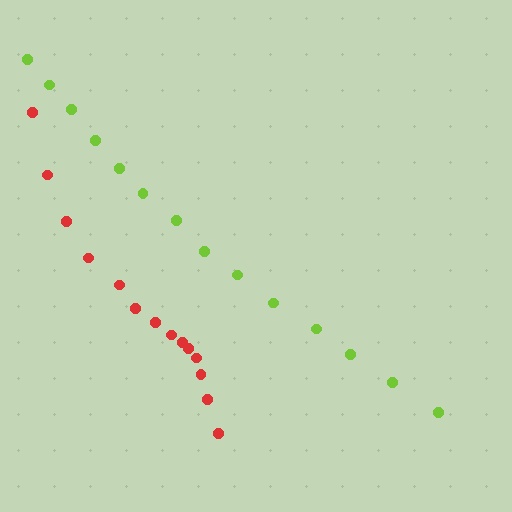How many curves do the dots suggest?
There are 2 distinct paths.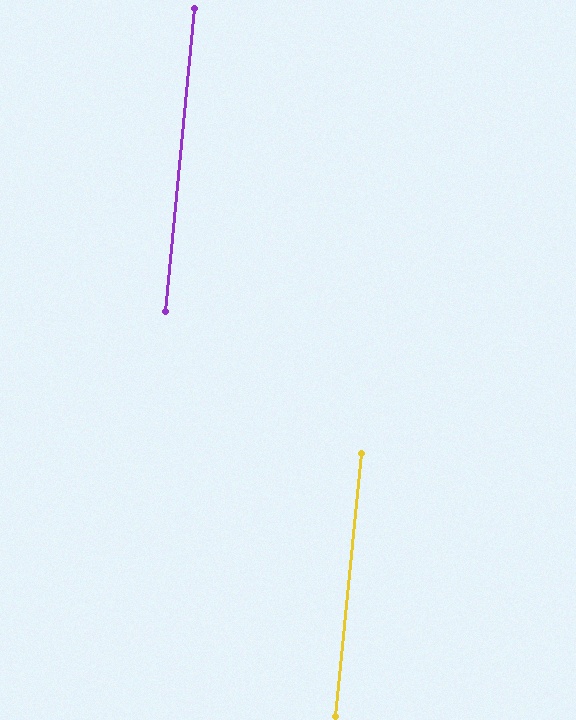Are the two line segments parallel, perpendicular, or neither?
Parallel — their directions differ by only 0.1°.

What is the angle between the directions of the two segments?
Approximately 0 degrees.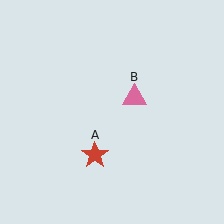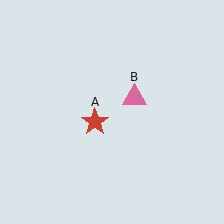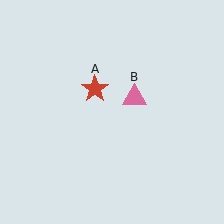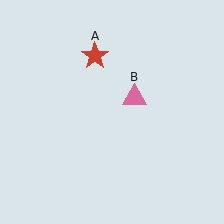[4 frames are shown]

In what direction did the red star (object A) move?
The red star (object A) moved up.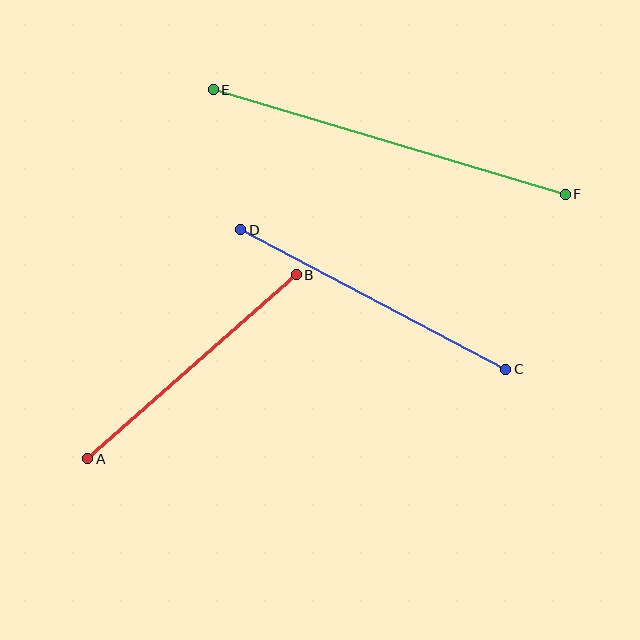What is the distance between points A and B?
The distance is approximately 278 pixels.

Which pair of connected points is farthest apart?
Points E and F are farthest apart.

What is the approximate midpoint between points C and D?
The midpoint is at approximately (373, 299) pixels.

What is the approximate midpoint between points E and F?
The midpoint is at approximately (389, 142) pixels.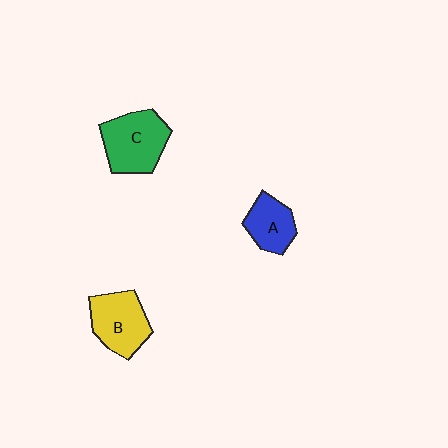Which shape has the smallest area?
Shape A (blue).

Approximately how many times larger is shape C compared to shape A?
Approximately 1.5 times.